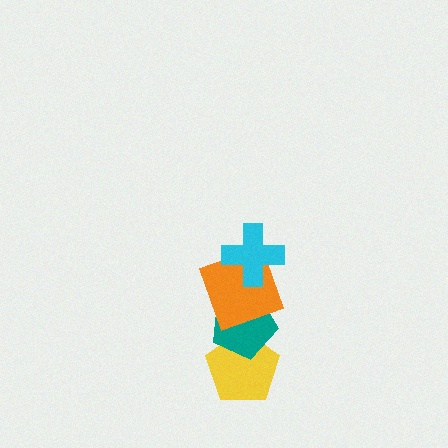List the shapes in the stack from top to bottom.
From top to bottom: the cyan cross, the orange square, the teal pentagon, the yellow pentagon.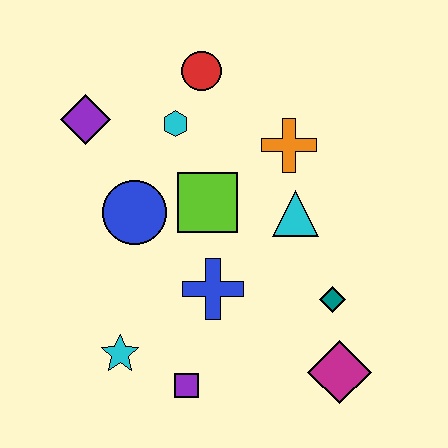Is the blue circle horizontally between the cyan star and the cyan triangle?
Yes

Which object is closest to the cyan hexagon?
The red circle is closest to the cyan hexagon.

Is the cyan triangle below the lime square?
Yes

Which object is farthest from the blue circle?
The magenta diamond is farthest from the blue circle.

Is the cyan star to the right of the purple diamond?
Yes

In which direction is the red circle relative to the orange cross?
The red circle is to the left of the orange cross.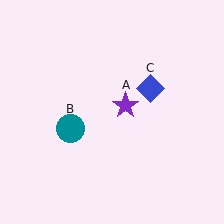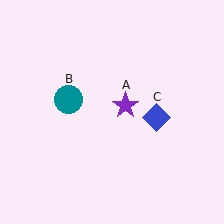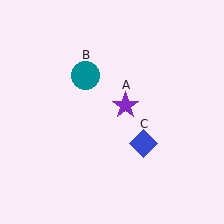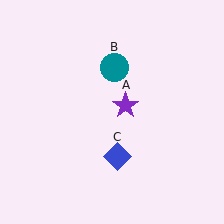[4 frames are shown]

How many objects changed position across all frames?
2 objects changed position: teal circle (object B), blue diamond (object C).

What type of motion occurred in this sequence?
The teal circle (object B), blue diamond (object C) rotated clockwise around the center of the scene.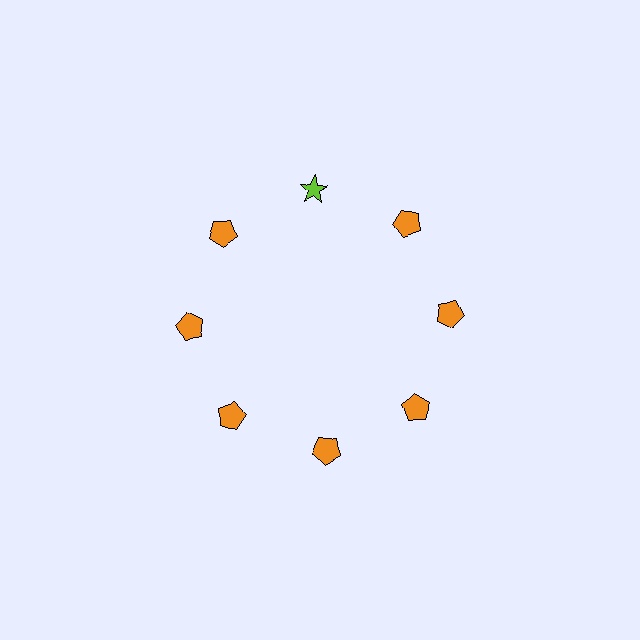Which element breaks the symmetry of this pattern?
The lime star at roughly the 12 o'clock position breaks the symmetry. All other shapes are orange pentagons.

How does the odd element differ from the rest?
It differs in both color (lime instead of orange) and shape (star instead of pentagon).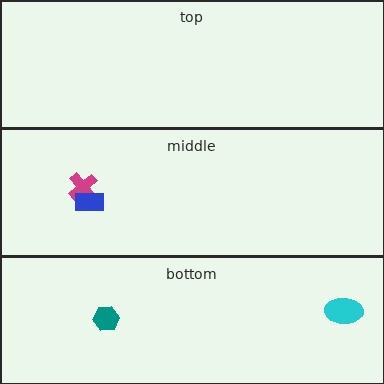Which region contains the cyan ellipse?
The bottom region.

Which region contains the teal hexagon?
The bottom region.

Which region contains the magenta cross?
The middle region.